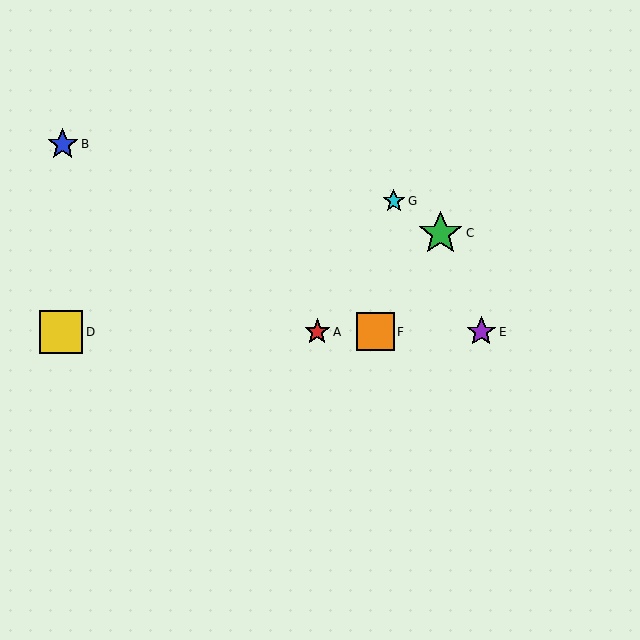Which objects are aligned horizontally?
Objects A, D, E, F are aligned horizontally.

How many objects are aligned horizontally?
4 objects (A, D, E, F) are aligned horizontally.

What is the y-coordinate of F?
Object F is at y≈332.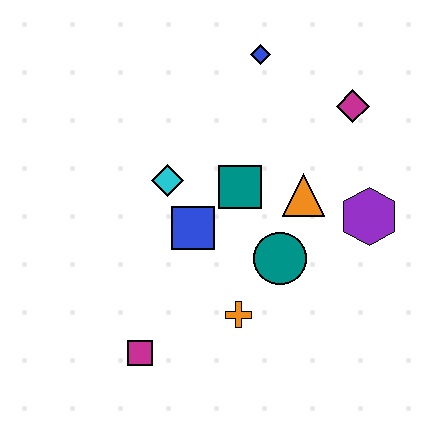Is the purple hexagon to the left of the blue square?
No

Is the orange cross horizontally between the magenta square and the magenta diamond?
Yes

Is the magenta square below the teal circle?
Yes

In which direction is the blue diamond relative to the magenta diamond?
The blue diamond is to the left of the magenta diamond.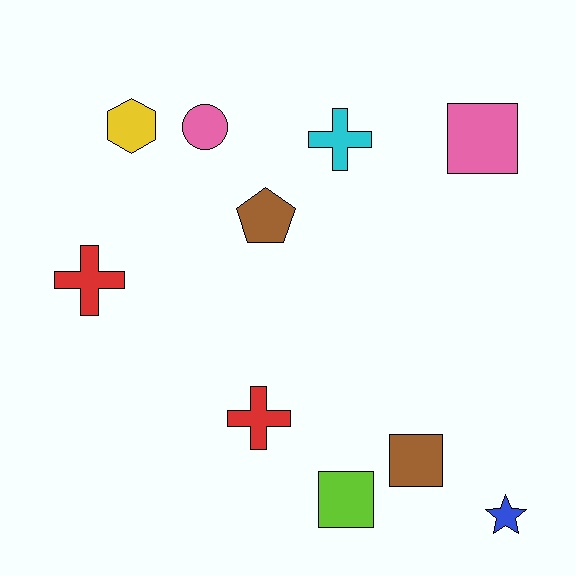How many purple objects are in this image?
There are no purple objects.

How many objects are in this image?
There are 10 objects.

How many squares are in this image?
There are 3 squares.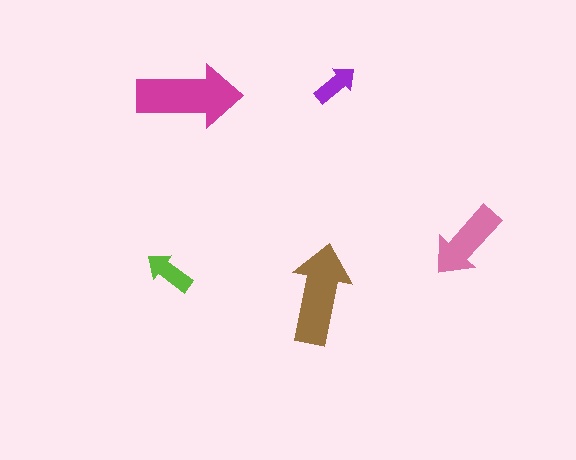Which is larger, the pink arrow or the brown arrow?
The brown one.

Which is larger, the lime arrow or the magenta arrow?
The magenta one.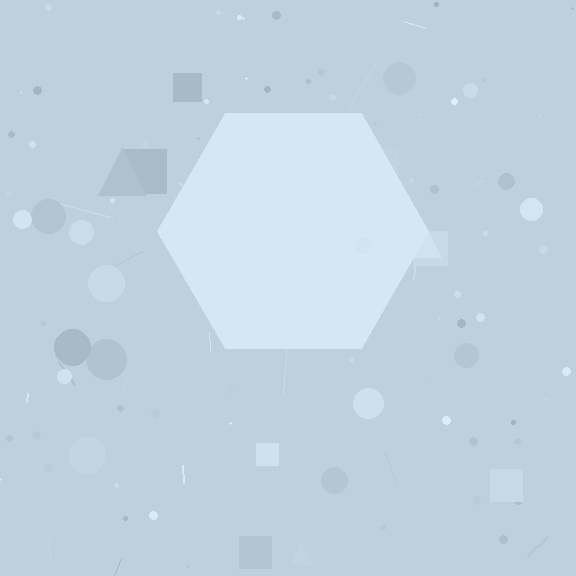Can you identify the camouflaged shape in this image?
The camouflaged shape is a hexagon.